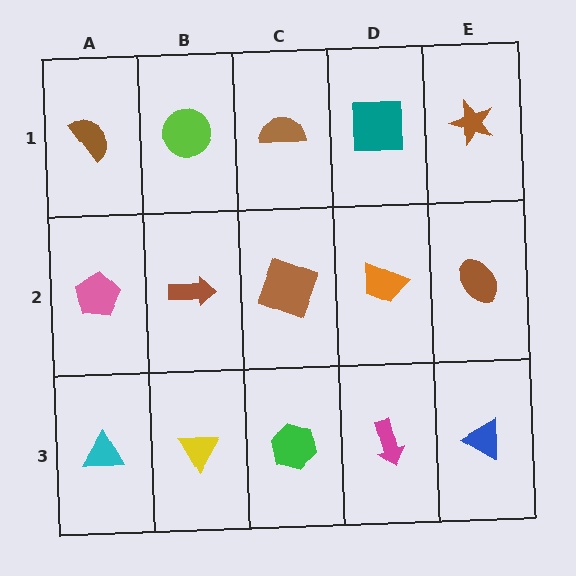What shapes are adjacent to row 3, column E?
A brown ellipse (row 2, column E), a magenta arrow (row 3, column D).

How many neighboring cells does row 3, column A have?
2.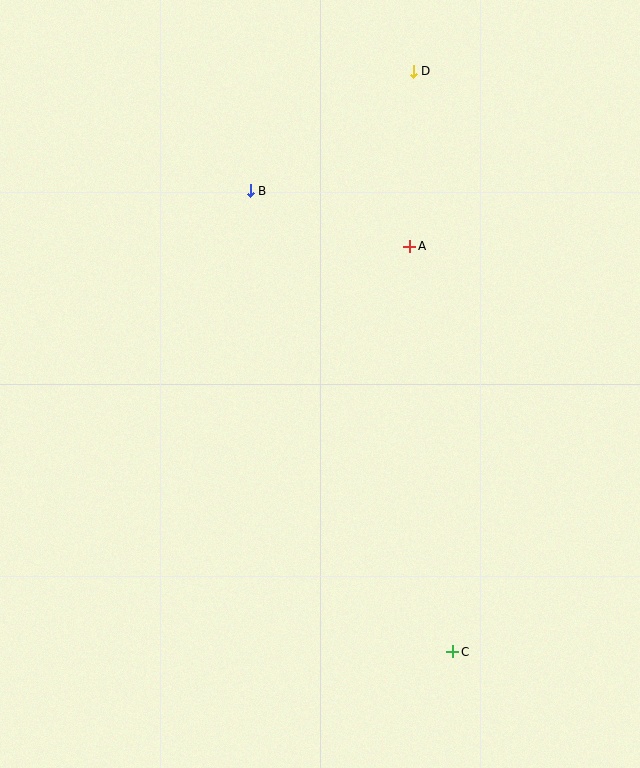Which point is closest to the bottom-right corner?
Point C is closest to the bottom-right corner.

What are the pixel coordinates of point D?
Point D is at (413, 71).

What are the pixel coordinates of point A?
Point A is at (410, 246).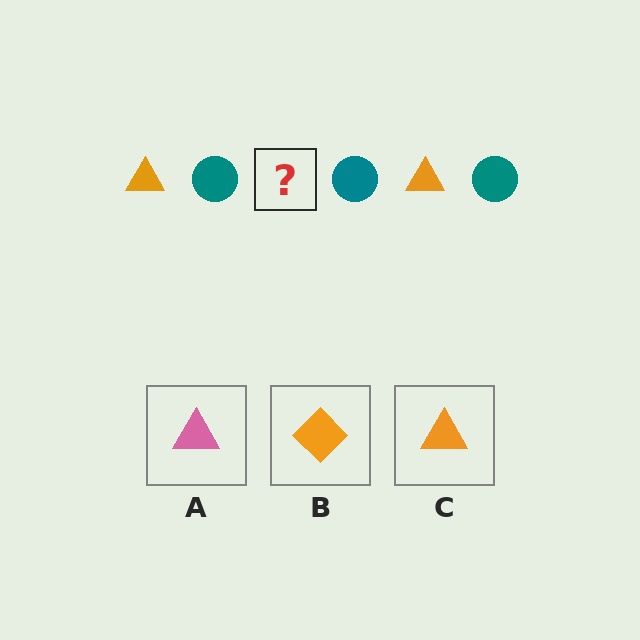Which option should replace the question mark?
Option C.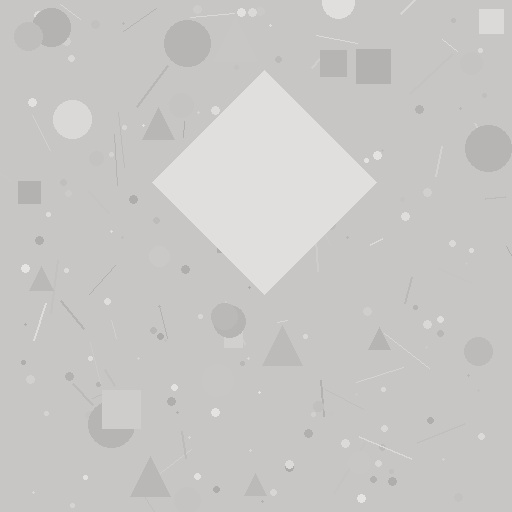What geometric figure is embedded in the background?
A diamond is embedded in the background.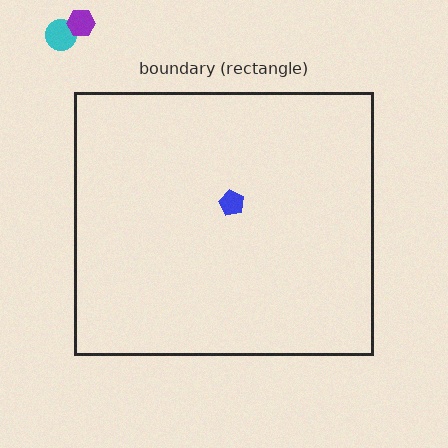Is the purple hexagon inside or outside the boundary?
Outside.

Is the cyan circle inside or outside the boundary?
Outside.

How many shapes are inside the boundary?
1 inside, 2 outside.